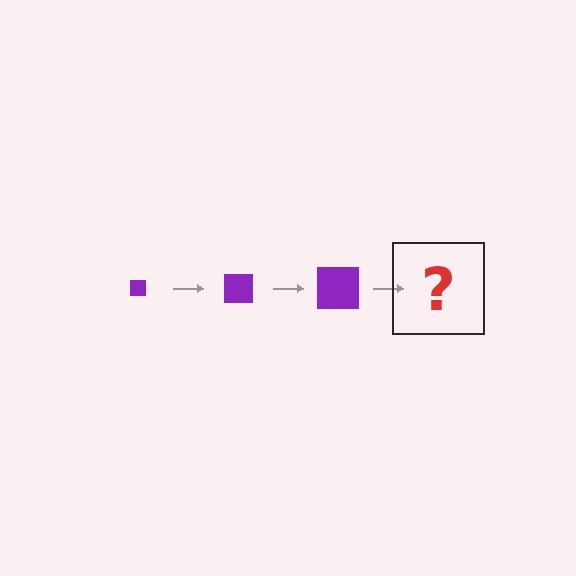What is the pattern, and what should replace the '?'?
The pattern is that the square gets progressively larger each step. The '?' should be a purple square, larger than the previous one.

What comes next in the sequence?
The next element should be a purple square, larger than the previous one.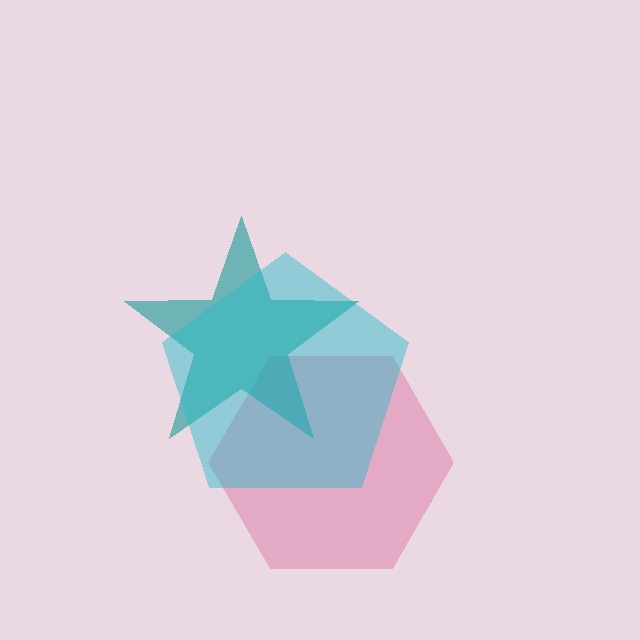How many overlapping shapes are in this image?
There are 3 overlapping shapes in the image.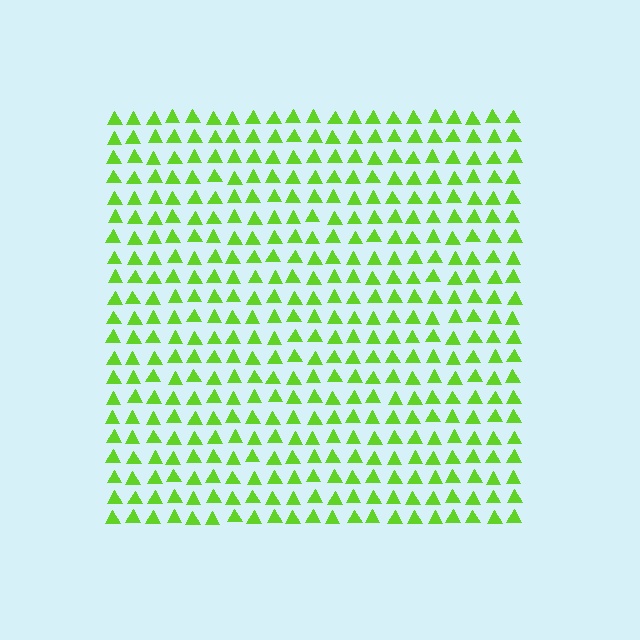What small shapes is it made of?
It is made of small triangles.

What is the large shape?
The large shape is a square.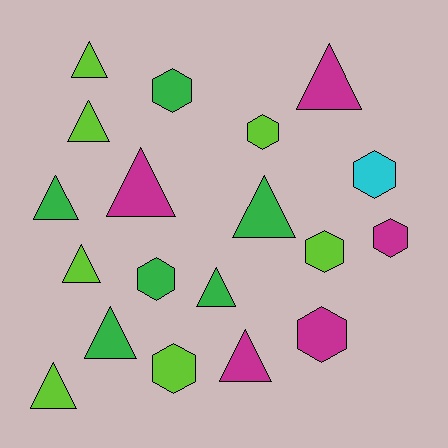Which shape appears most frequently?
Triangle, with 11 objects.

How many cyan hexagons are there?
There is 1 cyan hexagon.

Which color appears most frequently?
Lime, with 7 objects.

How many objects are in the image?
There are 19 objects.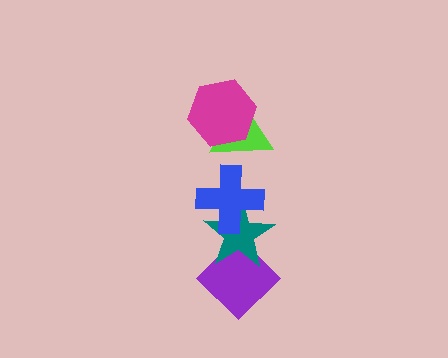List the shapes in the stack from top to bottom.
From top to bottom: the magenta hexagon, the lime triangle, the blue cross, the teal star, the purple diamond.